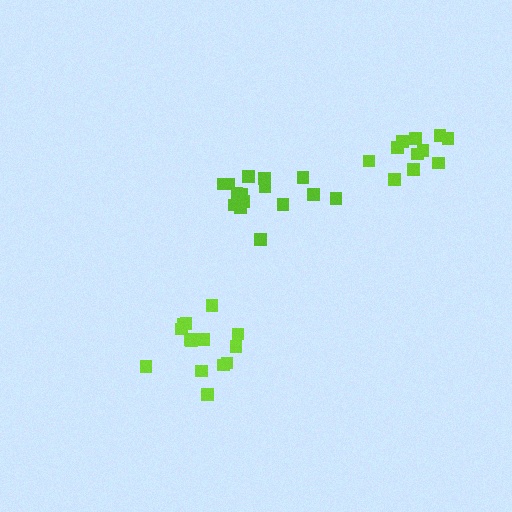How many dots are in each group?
Group 1: 16 dots, Group 2: 12 dots, Group 3: 15 dots (43 total).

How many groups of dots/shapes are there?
There are 3 groups.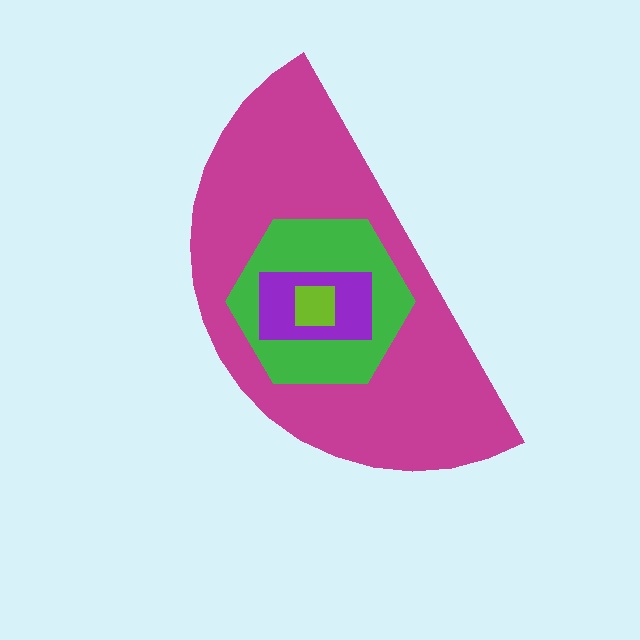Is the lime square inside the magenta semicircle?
Yes.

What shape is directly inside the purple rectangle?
The lime square.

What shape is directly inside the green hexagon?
The purple rectangle.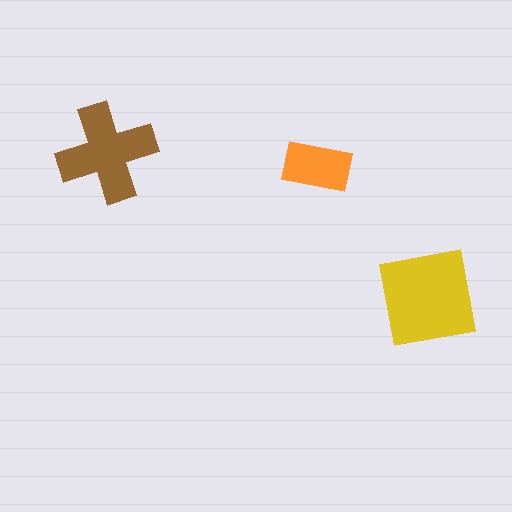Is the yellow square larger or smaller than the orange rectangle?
Larger.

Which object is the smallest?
The orange rectangle.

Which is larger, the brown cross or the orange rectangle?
The brown cross.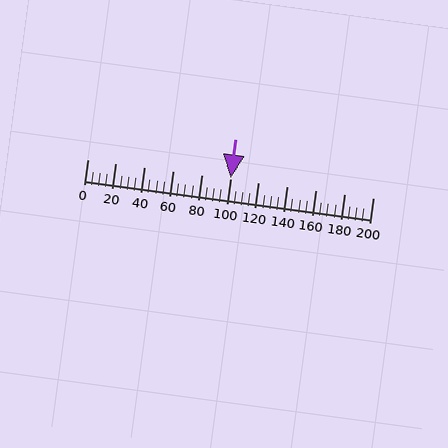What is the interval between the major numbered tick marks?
The major tick marks are spaced 20 units apart.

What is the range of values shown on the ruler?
The ruler shows values from 0 to 200.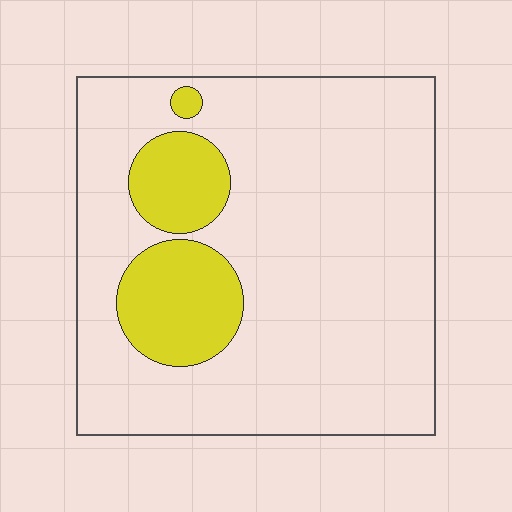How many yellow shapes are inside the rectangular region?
3.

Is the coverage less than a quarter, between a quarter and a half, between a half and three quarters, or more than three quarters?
Less than a quarter.